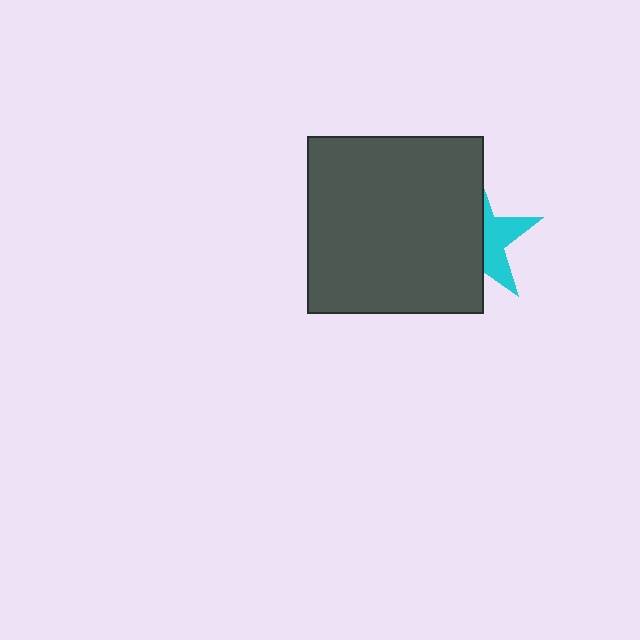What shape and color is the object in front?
The object in front is a dark gray square.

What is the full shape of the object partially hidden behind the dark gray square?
The partially hidden object is a cyan star.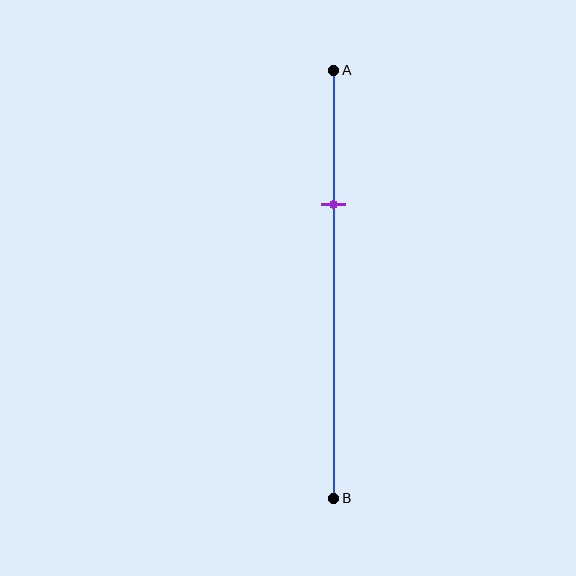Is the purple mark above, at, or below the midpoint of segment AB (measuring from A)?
The purple mark is above the midpoint of segment AB.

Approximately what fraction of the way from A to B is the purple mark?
The purple mark is approximately 30% of the way from A to B.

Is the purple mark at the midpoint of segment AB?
No, the mark is at about 30% from A, not at the 50% midpoint.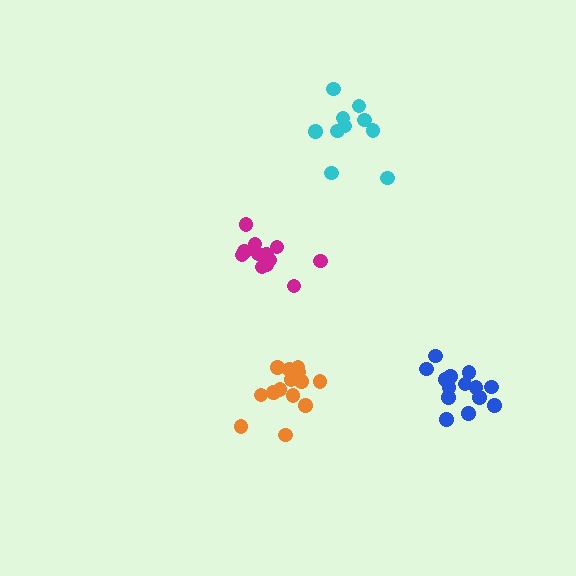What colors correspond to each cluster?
The clusters are colored: orange, magenta, cyan, blue.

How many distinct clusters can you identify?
There are 4 distinct clusters.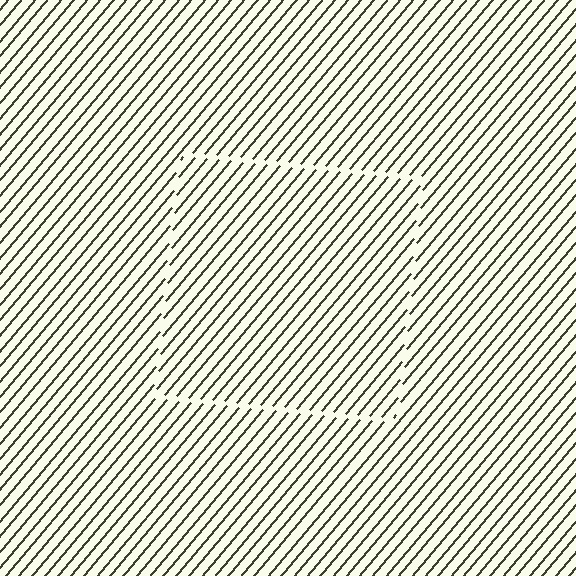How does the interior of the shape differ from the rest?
The interior of the shape contains the same grating, shifted by half a period — the contour is defined by the phase discontinuity where line-ends from the inner and outer gratings abut.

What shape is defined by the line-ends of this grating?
An illusory square. The interior of the shape contains the same grating, shifted by half a period — the contour is defined by the phase discontinuity where line-ends from the inner and outer gratings abut.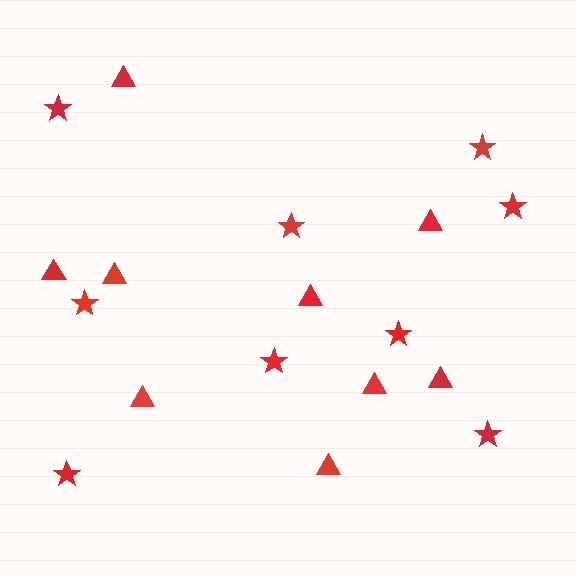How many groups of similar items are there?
There are 2 groups: one group of triangles (9) and one group of stars (9).